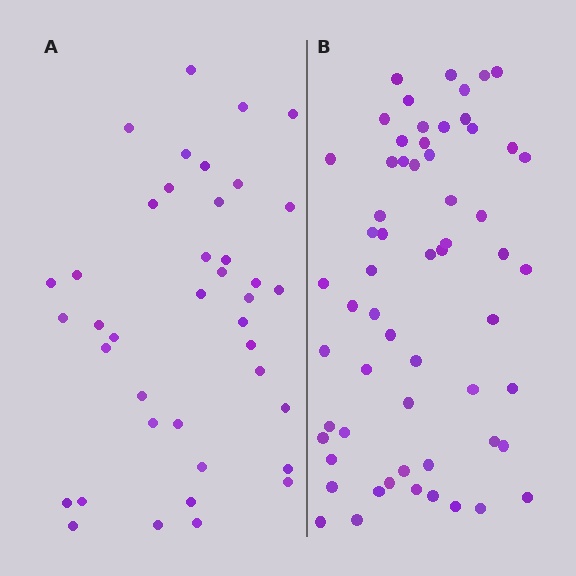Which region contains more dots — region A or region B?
Region B (the right region) has more dots.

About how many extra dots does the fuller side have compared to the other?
Region B has approximately 20 more dots than region A.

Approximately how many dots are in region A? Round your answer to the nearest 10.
About 40 dots.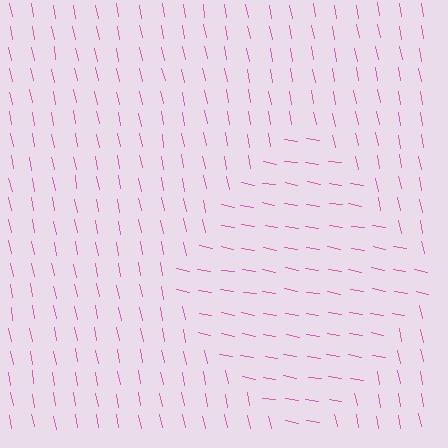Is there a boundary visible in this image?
Yes, there is a texture boundary formed by a change in line orientation.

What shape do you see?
I see a diamond.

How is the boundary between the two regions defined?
The boundary is defined purely by a change in line orientation (approximately 70 degrees difference). All lines are the same color and thickness.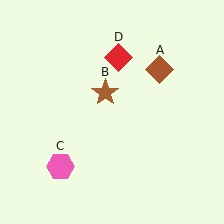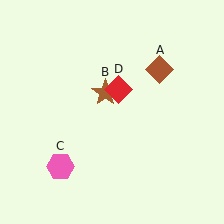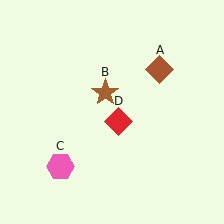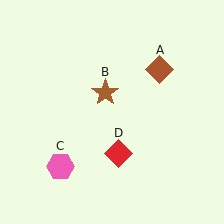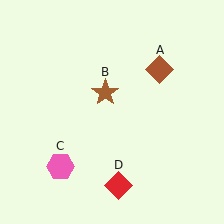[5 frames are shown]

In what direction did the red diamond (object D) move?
The red diamond (object D) moved down.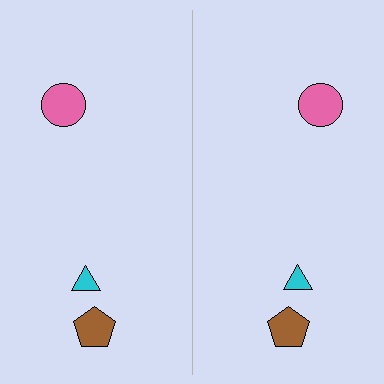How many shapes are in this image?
There are 6 shapes in this image.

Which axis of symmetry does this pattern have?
The pattern has a vertical axis of symmetry running through the center of the image.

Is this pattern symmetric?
Yes, this pattern has bilateral (reflection) symmetry.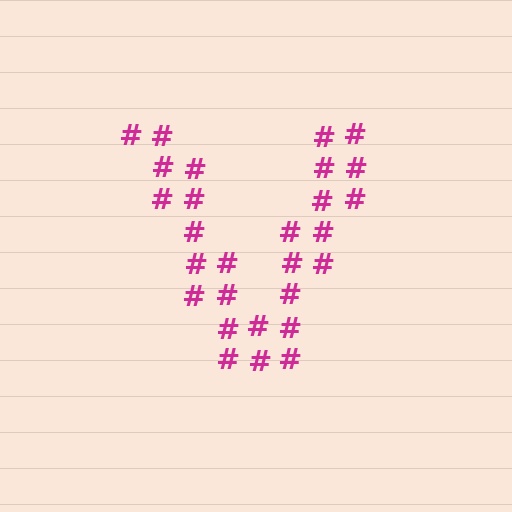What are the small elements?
The small elements are hash symbols.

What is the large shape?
The large shape is the letter V.